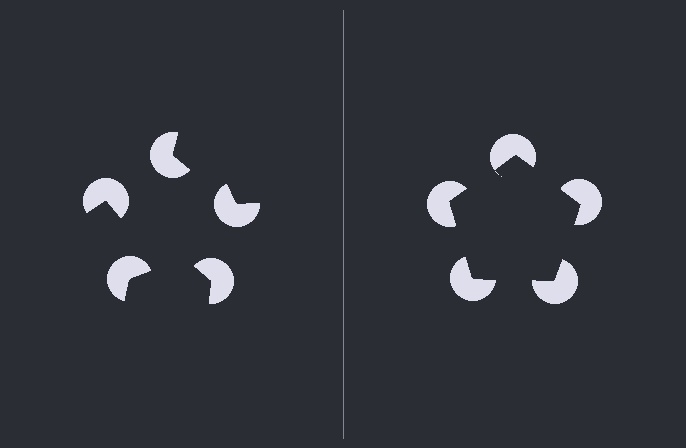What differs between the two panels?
The pac-man discs are positioned identically on both sides; only the wedge orientations differ. On the right they align to a pentagon; on the left they are misaligned.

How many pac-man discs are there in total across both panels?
10 — 5 on each side.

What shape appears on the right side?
An illusory pentagon.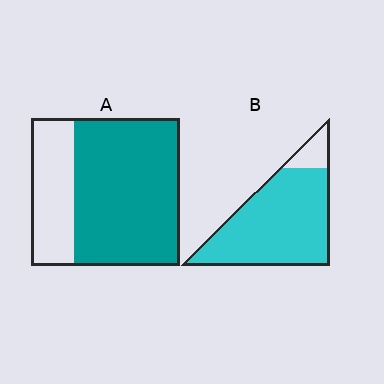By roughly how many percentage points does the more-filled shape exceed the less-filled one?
By roughly 15 percentage points (B over A).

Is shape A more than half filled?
Yes.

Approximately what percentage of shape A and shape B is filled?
A is approximately 70% and B is approximately 90%.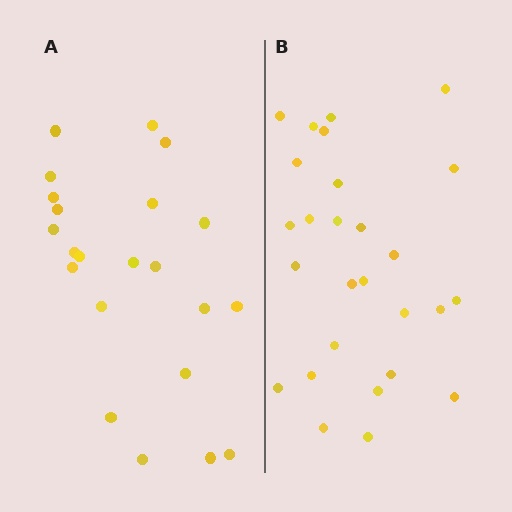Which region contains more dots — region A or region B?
Region B (the right region) has more dots.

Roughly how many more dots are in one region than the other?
Region B has about 5 more dots than region A.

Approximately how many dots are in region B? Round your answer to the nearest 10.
About 30 dots. (The exact count is 27, which rounds to 30.)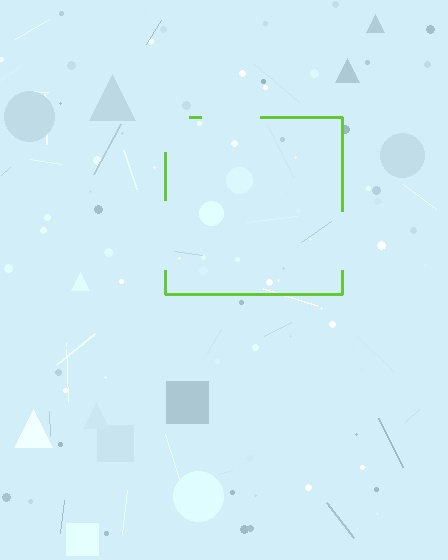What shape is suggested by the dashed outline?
The dashed outline suggests a square.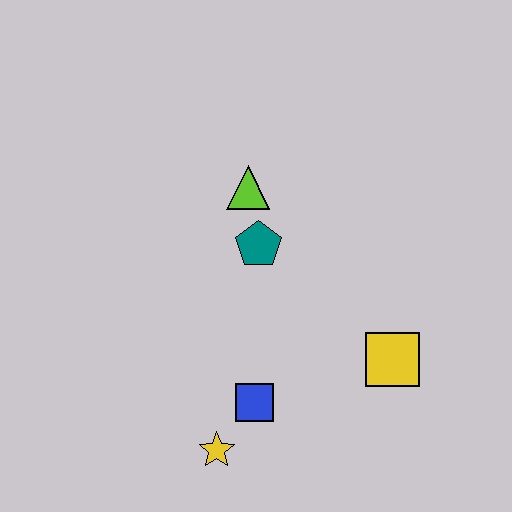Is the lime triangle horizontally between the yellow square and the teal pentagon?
No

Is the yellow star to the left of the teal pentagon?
Yes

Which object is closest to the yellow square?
The blue square is closest to the yellow square.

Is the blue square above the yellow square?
No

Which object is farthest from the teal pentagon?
The yellow star is farthest from the teal pentagon.